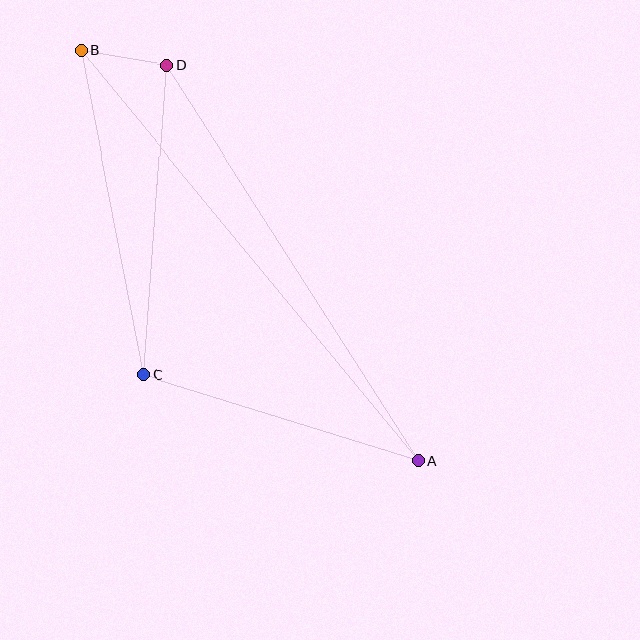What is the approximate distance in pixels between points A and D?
The distance between A and D is approximately 469 pixels.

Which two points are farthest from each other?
Points A and B are farthest from each other.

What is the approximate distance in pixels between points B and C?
The distance between B and C is approximately 330 pixels.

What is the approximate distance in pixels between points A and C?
The distance between A and C is approximately 288 pixels.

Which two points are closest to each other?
Points B and D are closest to each other.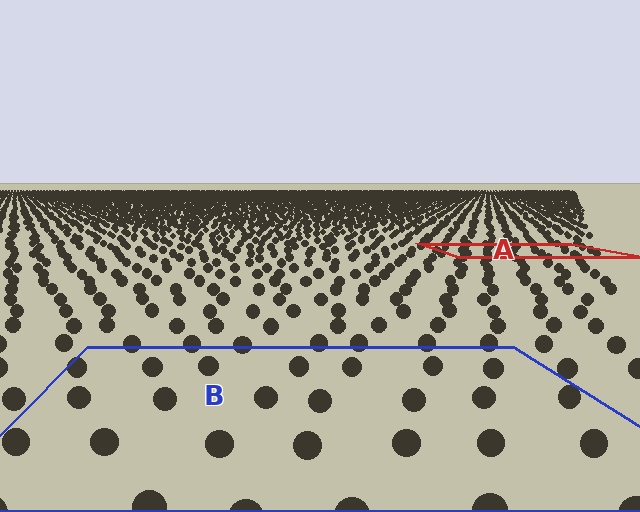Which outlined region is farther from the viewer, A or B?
Region A is farther from the viewer — the texture elements inside it appear smaller and more densely packed.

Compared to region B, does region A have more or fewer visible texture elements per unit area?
Region A has more texture elements per unit area — they are packed more densely because it is farther away.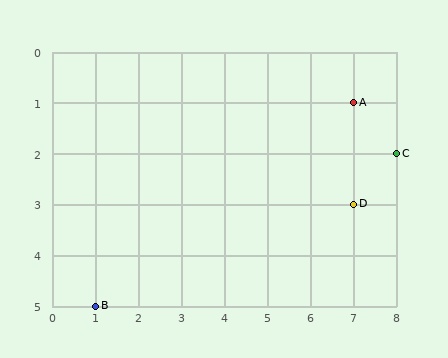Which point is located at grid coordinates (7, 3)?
Point D is at (7, 3).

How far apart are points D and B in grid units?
Points D and B are 6 columns and 2 rows apart (about 6.3 grid units diagonally).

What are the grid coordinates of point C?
Point C is at grid coordinates (8, 2).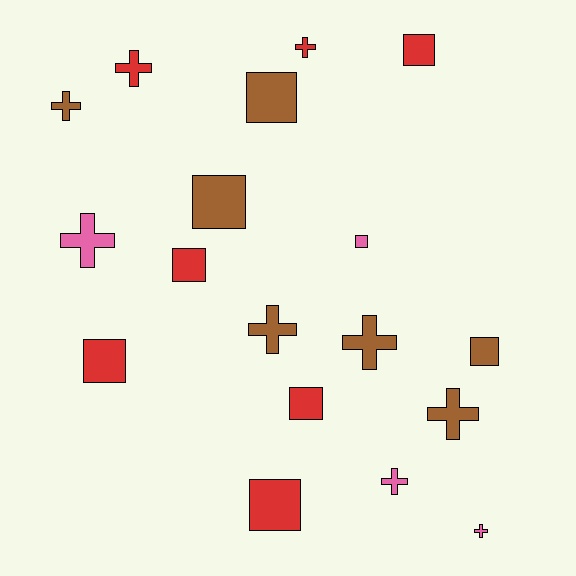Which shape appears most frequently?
Square, with 9 objects.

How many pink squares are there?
There is 1 pink square.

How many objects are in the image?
There are 18 objects.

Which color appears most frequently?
Red, with 7 objects.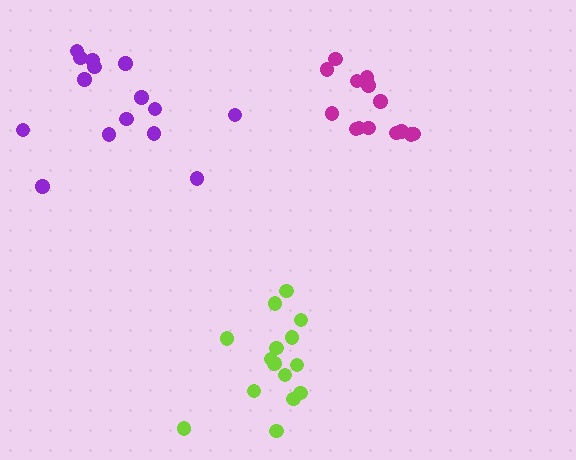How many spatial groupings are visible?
There are 3 spatial groupings.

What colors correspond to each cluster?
The clusters are colored: magenta, lime, purple.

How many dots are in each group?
Group 1: 14 dots, Group 2: 15 dots, Group 3: 15 dots (44 total).